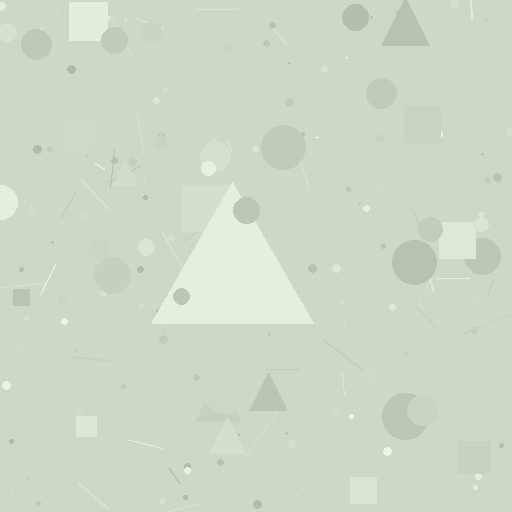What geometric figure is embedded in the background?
A triangle is embedded in the background.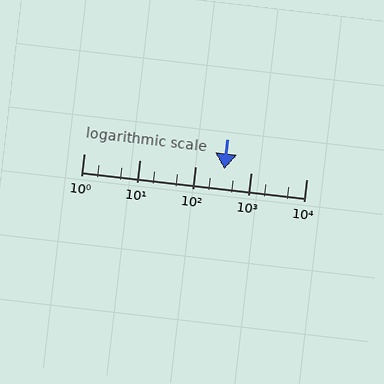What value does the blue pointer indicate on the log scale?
The pointer indicates approximately 330.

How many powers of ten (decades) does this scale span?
The scale spans 4 decades, from 1 to 10000.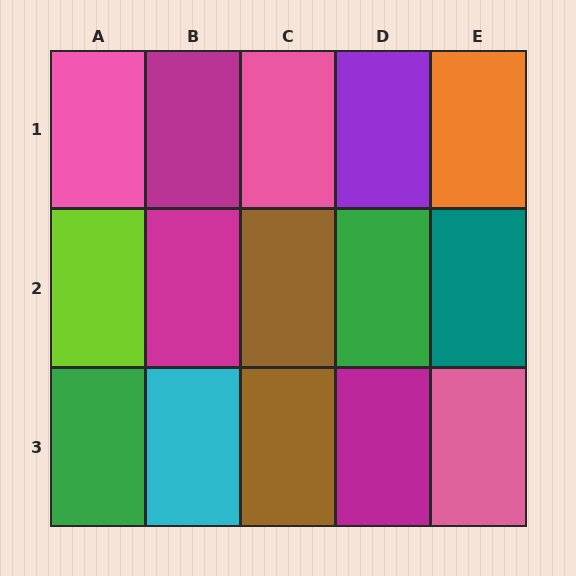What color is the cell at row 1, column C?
Pink.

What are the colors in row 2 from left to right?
Lime, magenta, brown, green, teal.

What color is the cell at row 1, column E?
Orange.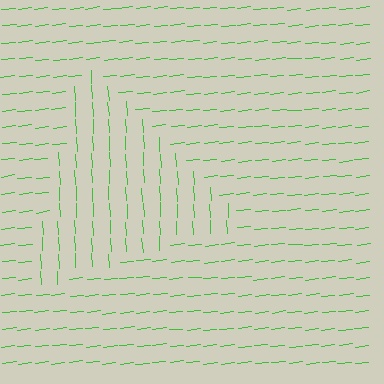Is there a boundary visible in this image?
Yes, there is a texture boundary formed by a change in line orientation.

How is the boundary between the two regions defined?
The boundary is defined purely by a change in line orientation (approximately 87 degrees difference). All lines are the same color and thickness.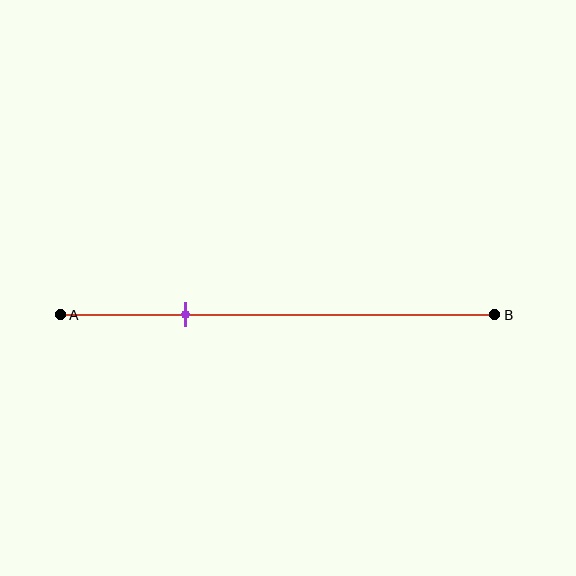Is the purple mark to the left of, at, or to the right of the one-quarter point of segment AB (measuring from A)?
The purple mark is to the right of the one-quarter point of segment AB.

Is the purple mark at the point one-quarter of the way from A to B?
No, the mark is at about 30% from A, not at the 25% one-quarter point.